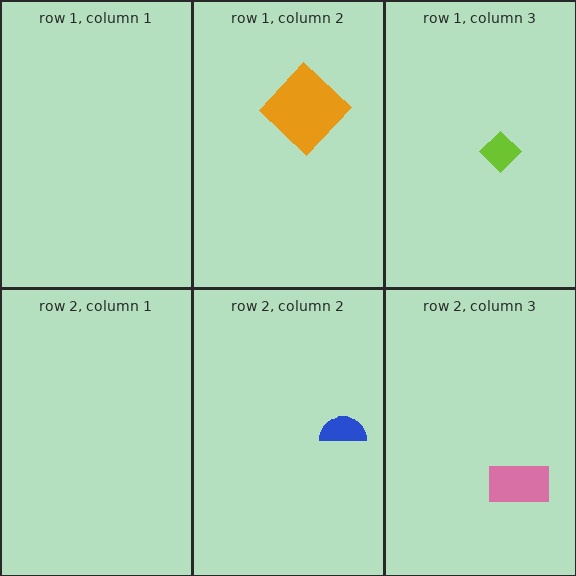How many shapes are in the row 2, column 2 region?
1.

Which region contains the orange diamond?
The row 1, column 2 region.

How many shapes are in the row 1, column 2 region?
1.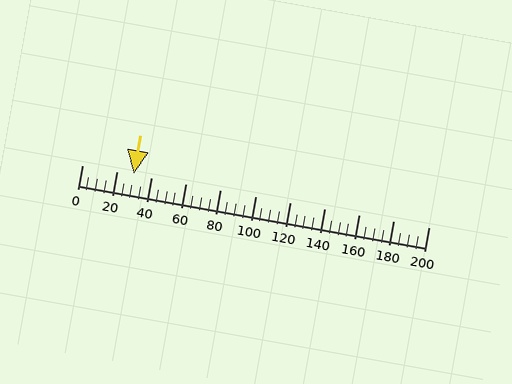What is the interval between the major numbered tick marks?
The major tick marks are spaced 20 units apart.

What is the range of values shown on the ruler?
The ruler shows values from 0 to 200.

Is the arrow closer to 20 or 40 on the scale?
The arrow is closer to 40.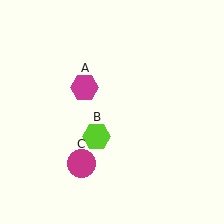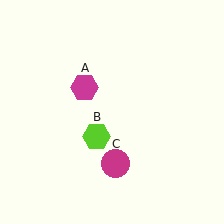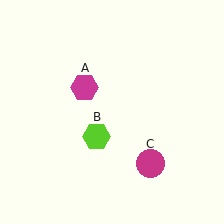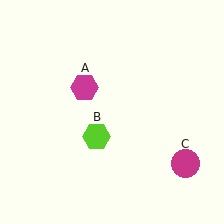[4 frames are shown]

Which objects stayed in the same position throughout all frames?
Magenta hexagon (object A) and lime hexagon (object B) remained stationary.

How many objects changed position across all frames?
1 object changed position: magenta circle (object C).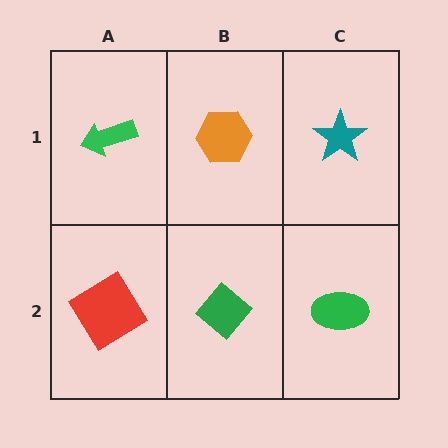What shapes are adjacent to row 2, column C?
A teal star (row 1, column C), a green diamond (row 2, column B).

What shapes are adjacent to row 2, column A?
A green arrow (row 1, column A), a green diamond (row 2, column B).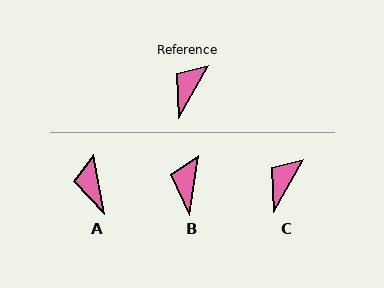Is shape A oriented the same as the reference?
No, it is off by about 39 degrees.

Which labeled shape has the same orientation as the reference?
C.